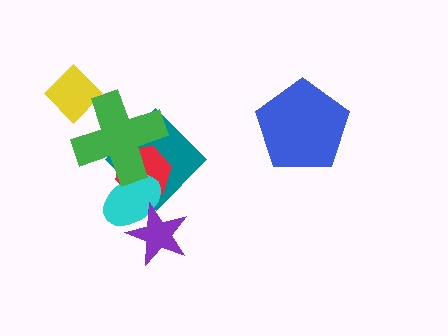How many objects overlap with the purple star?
1 object overlaps with the purple star.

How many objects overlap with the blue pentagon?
0 objects overlap with the blue pentagon.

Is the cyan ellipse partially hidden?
Yes, it is partially covered by another shape.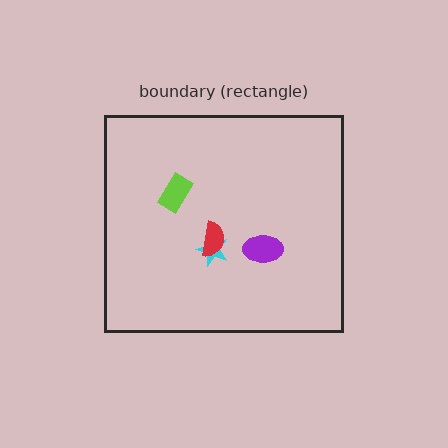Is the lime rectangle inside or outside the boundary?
Inside.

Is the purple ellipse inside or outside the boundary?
Inside.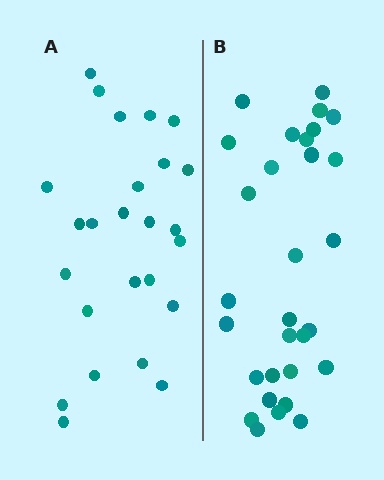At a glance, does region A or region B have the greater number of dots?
Region B (the right region) has more dots.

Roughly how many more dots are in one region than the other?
Region B has about 5 more dots than region A.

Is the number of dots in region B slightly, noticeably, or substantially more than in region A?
Region B has only slightly more — the two regions are fairly close. The ratio is roughly 1.2 to 1.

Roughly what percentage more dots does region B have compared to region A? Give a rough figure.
About 20% more.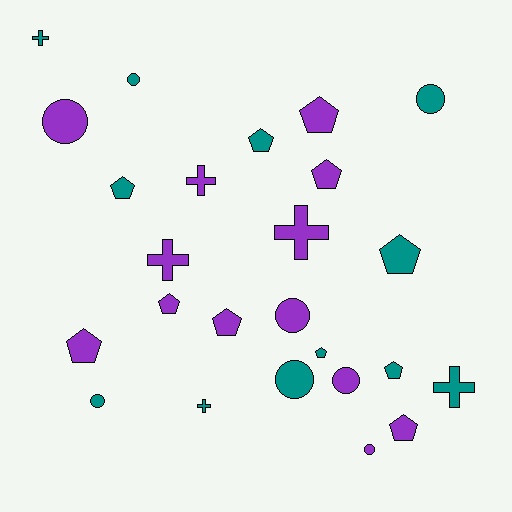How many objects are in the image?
There are 25 objects.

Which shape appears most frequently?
Pentagon, with 11 objects.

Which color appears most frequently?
Purple, with 13 objects.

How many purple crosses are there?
There are 3 purple crosses.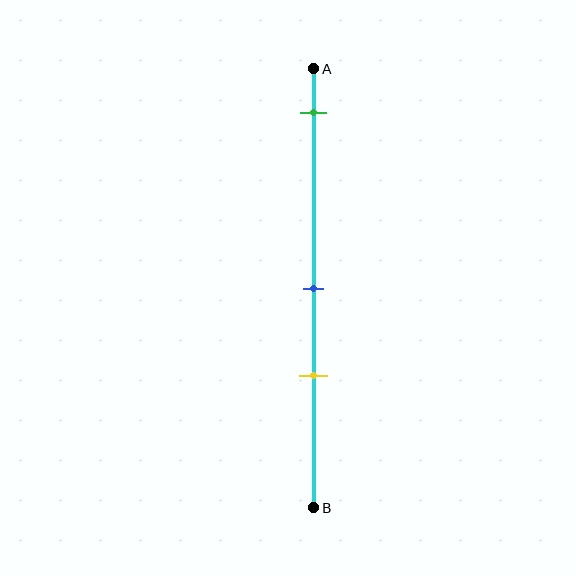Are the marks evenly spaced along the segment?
No, the marks are not evenly spaced.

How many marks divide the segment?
There are 3 marks dividing the segment.